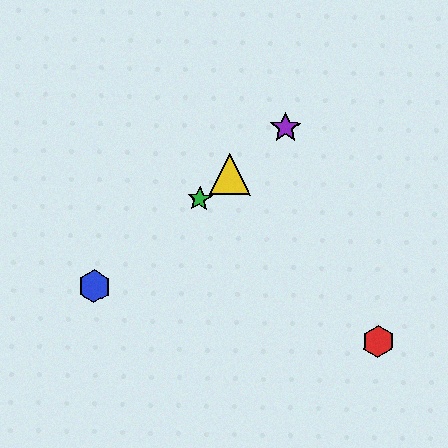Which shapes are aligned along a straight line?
The blue hexagon, the green star, the yellow triangle, the purple star are aligned along a straight line.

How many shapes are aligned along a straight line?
4 shapes (the blue hexagon, the green star, the yellow triangle, the purple star) are aligned along a straight line.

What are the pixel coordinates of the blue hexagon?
The blue hexagon is at (94, 286).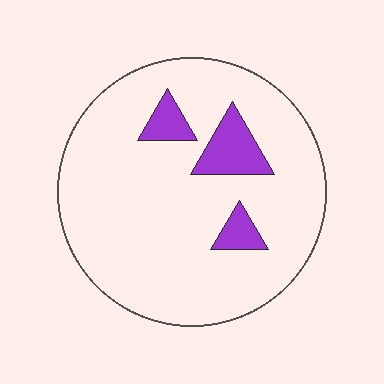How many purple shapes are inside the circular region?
3.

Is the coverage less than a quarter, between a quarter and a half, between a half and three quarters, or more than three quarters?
Less than a quarter.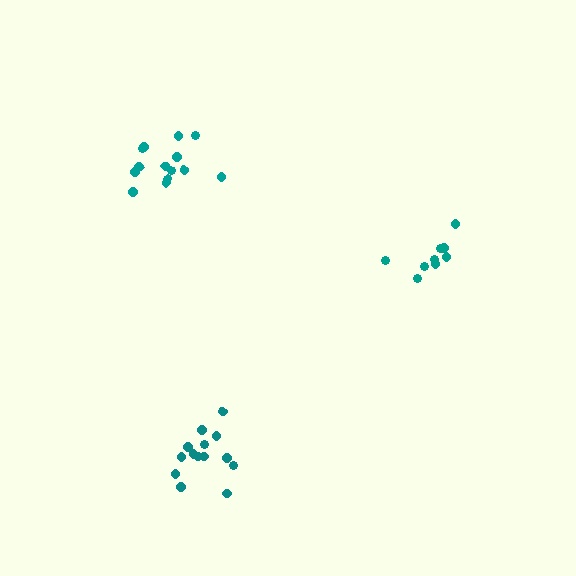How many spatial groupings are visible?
There are 3 spatial groupings.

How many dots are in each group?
Group 1: 9 dots, Group 2: 14 dots, Group 3: 14 dots (37 total).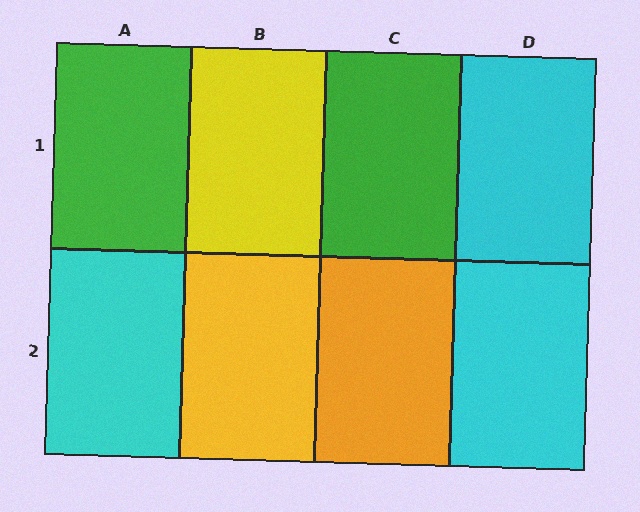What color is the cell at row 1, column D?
Cyan.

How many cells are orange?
1 cell is orange.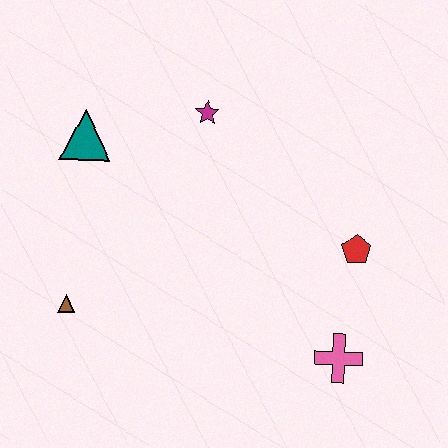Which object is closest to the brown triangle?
The teal triangle is closest to the brown triangle.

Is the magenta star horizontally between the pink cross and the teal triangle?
Yes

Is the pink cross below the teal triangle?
Yes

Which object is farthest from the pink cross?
The teal triangle is farthest from the pink cross.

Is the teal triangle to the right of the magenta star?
No